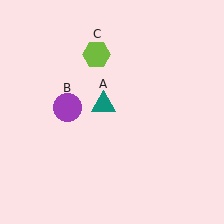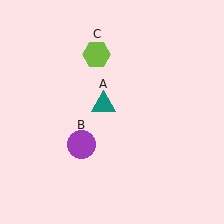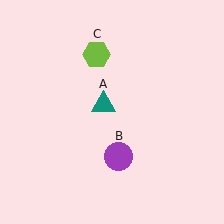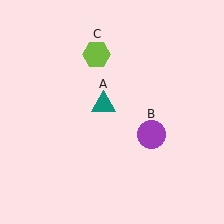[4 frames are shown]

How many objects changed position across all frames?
1 object changed position: purple circle (object B).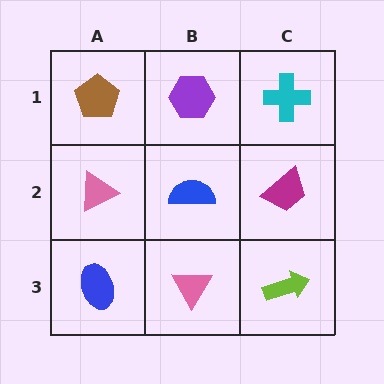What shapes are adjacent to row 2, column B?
A purple hexagon (row 1, column B), a pink triangle (row 3, column B), a pink triangle (row 2, column A), a magenta trapezoid (row 2, column C).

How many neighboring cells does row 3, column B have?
3.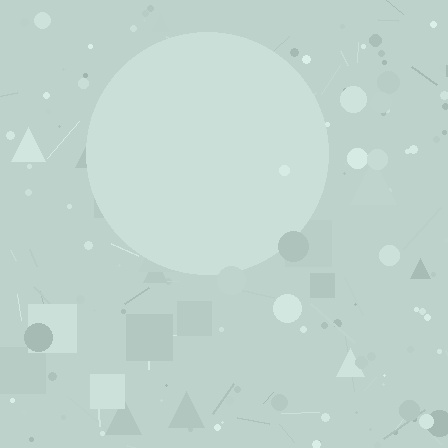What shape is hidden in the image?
A circle is hidden in the image.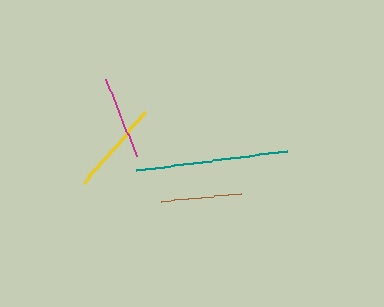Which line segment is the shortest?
The brown line is the shortest at approximately 80 pixels.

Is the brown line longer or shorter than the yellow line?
The yellow line is longer than the brown line.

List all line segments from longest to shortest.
From longest to shortest: teal, yellow, magenta, brown.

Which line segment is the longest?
The teal line is the longest at approximately 152 pixels.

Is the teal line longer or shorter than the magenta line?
The teal line is longer than the magenta line.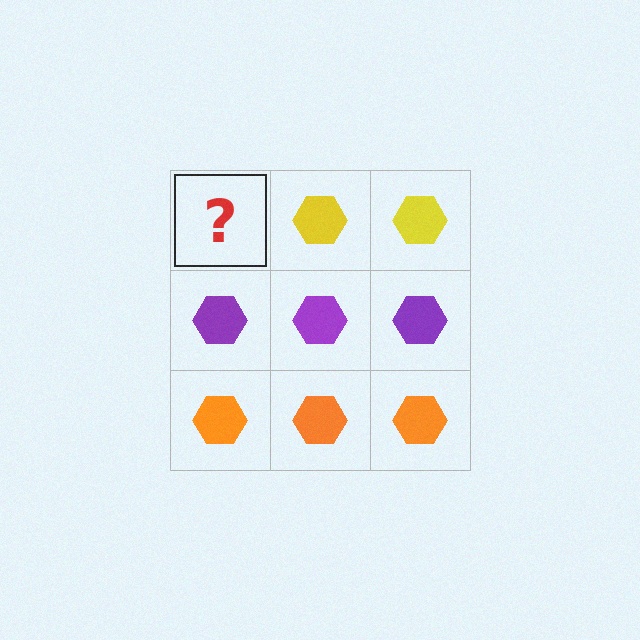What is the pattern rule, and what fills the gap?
The rule is that each row has a consistent color. The gap should be filled with a yellow hexagon.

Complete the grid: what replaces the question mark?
The question mark should be replaced with a yellow hexagon.